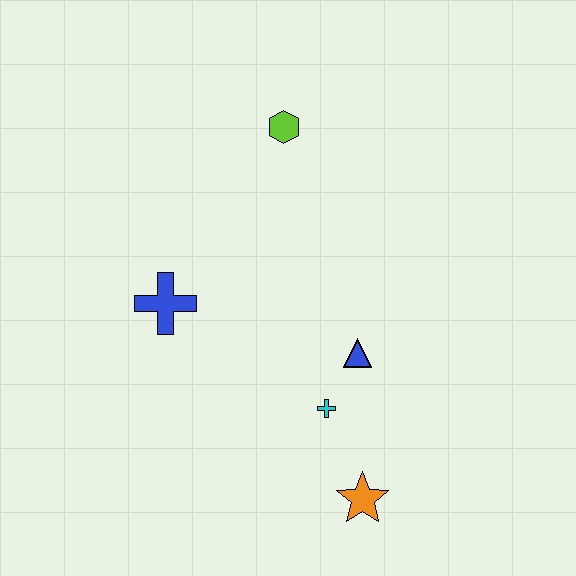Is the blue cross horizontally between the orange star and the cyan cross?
No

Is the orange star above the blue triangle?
No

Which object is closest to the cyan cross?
The blue triangle is closest to the cyan cross.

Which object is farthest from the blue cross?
The orange star is farthest from the blue cross.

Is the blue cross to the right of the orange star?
No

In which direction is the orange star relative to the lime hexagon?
The orange star is below the lime hexagon.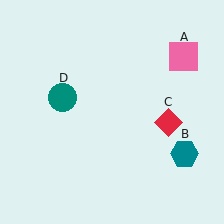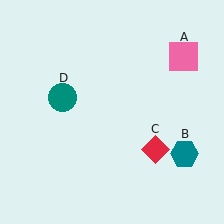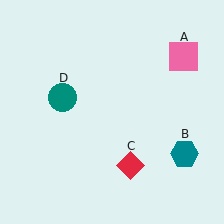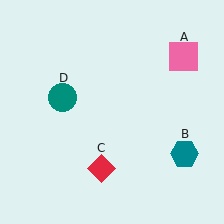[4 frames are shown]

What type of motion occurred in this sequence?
The red diamond (object C) rotated clockwise around the center of the scene.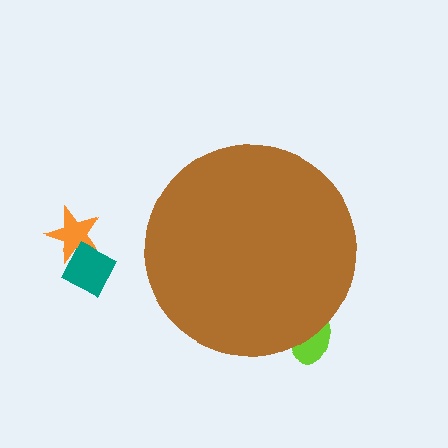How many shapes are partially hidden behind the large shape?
1 shape is partially hidden.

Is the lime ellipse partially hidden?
Yes, the lime ellipse is partially hidden behind the brown circle.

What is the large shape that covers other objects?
A brown circle.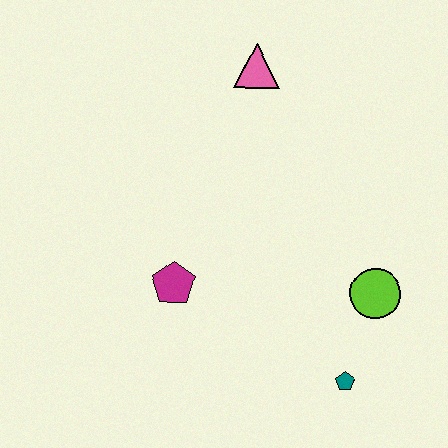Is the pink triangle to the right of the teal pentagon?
No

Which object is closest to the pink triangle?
The magenta pentagon is closest to the pink triangle.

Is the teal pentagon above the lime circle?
No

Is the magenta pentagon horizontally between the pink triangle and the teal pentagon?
No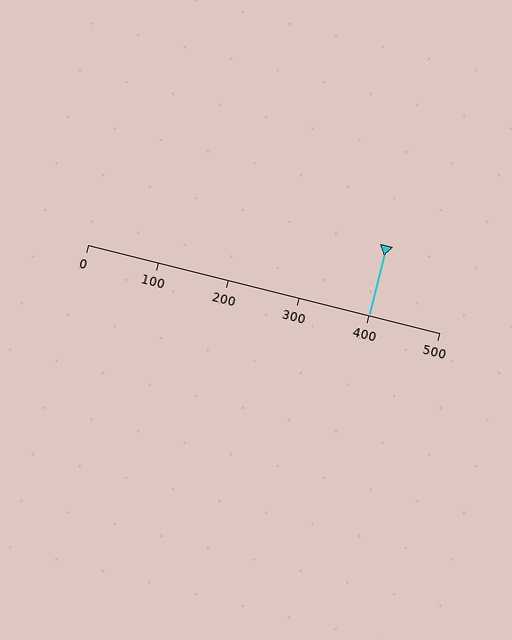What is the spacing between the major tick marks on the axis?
The major ticks are spaced 100 apart.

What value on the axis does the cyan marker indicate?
The marker indicates approximately 400.